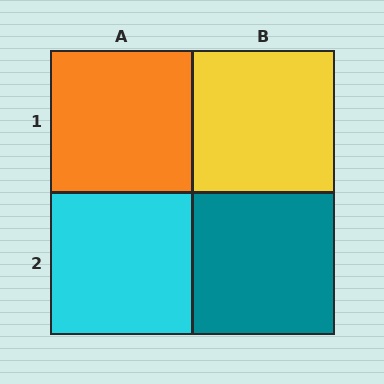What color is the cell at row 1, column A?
Orange.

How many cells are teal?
1 cell is teal.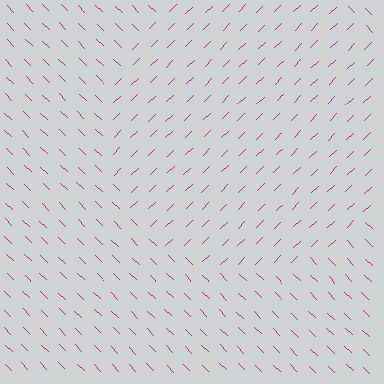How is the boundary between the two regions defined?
The boundary is defined purely by a change in line orientation (approximately 89 degrees difference). All lines are the same color and thickness.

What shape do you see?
I see a circle.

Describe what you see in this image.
The image is filled with small magenta line segments. A circle region in the image has lines oriented differently from the surrounding lines, creating a visible texture boundary.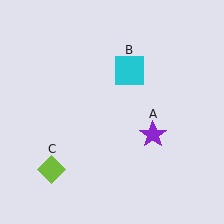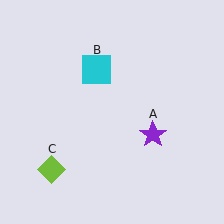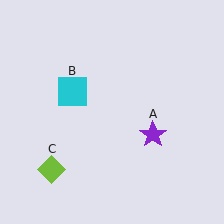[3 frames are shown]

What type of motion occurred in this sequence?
The cyan square (object B) rotated counterclockwise around the center of the scene.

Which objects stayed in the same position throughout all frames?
Purple star (object A) and lime diamond (object C) remained stationary.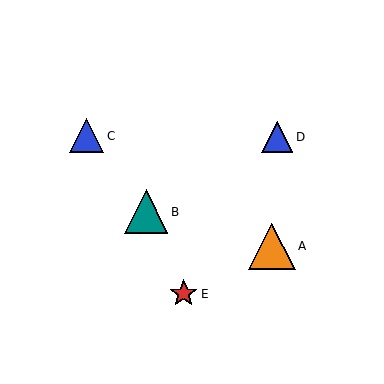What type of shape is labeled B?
Shape B is a teal triangle.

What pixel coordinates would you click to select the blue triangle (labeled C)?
Click at (87, 136) to select the blue triangle C.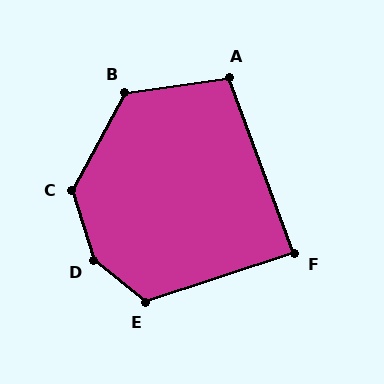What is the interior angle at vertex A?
Approximately 102 degrees (obtuse).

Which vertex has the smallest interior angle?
F, at approximately 88 degrees.